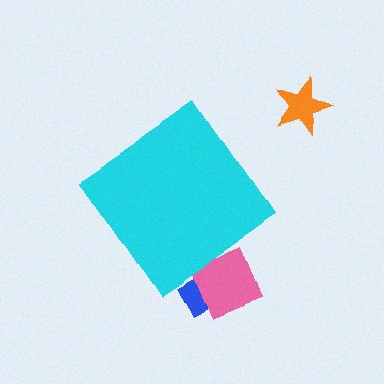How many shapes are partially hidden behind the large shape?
2 shapes are partially hidden.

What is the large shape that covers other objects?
A cyan diamond.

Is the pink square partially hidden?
Yes, the pink square is partially hidden behind the cyan diamond.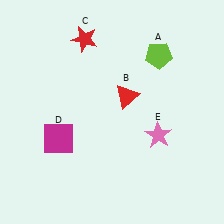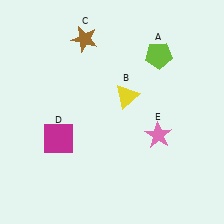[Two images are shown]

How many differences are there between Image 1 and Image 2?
There are 2 differences between the two images.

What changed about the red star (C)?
In Image 1, C is red. In Image 2, it changed to brown.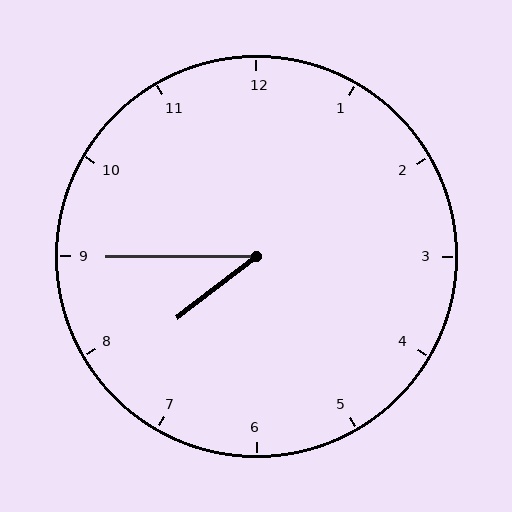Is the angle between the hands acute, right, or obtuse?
It is acute.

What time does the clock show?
7:45.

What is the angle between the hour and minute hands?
Approximately 38 degrees.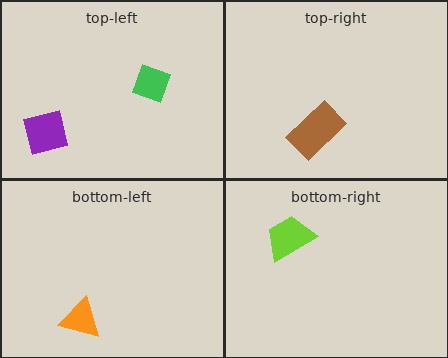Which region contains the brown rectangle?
The top-right region.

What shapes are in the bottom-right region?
The lime trapezoid.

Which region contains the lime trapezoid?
The bottom-right region.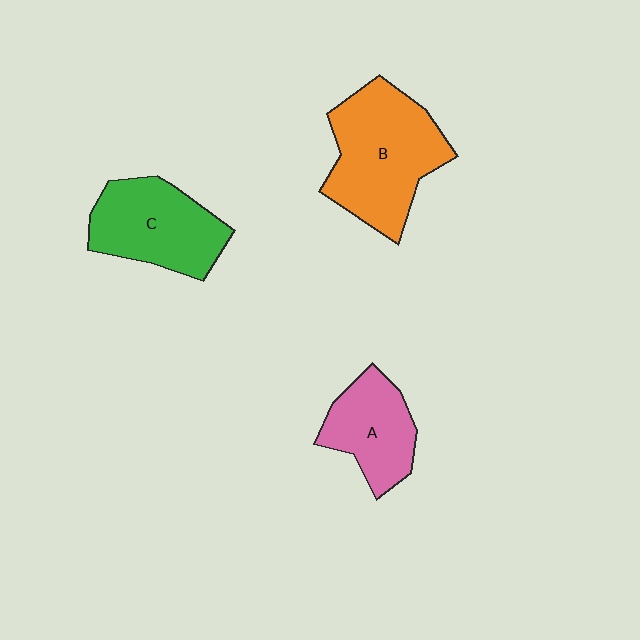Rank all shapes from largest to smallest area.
From largest to smallest: B (orange), C (green), A (pink).